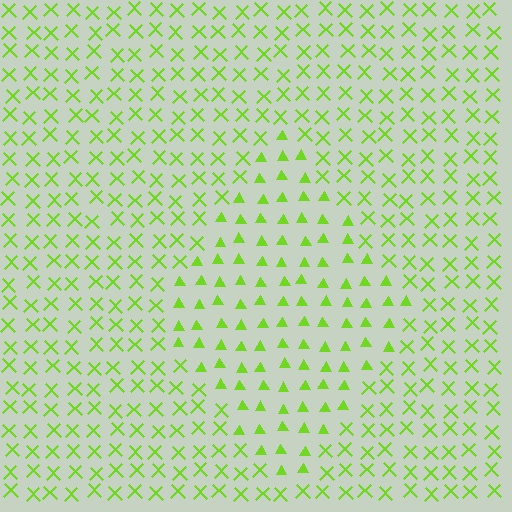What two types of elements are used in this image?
The image uses triangles inside the diamond region and X marks outside it.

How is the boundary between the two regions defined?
The boundary is defined by a change in element shape: triangles inside vs. X marks outside. All elements share the same color and spacing.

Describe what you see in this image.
The image is filled with small lime elements arranged in a uniform grid. A diamond-shaped region contains triangles, while the surrounding area contains X marks. The boundary is defined purely by the change in element shape.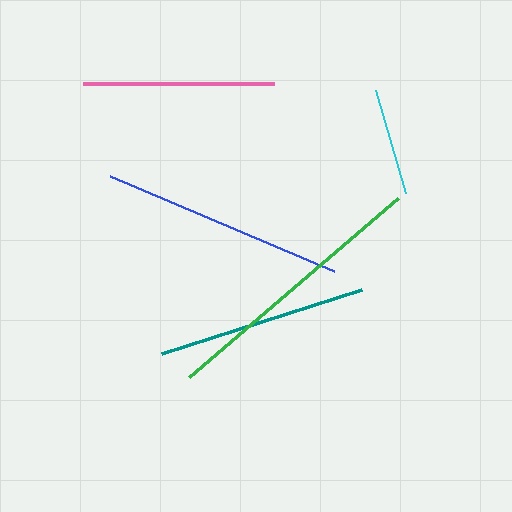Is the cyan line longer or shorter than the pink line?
The pink line is longer than the cyan line.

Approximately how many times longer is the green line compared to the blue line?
The green line is approximately 1.1 times the length of the blue line.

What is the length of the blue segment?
The blue segment is approximately 244 pixels long.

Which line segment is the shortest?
The cyan line is the shortest at approximately 108 pixels.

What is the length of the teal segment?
The teal segment is approximately 210 pixels long.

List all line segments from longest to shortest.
From longest to shortest: green, blue, teal, pink, cyan.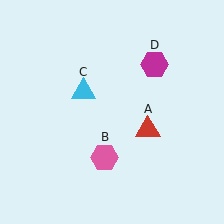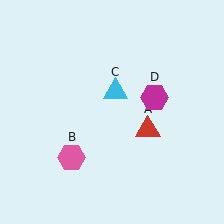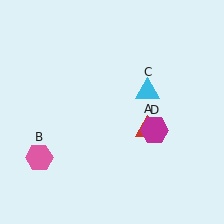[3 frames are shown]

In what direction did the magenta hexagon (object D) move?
The magenta hexagon (object D) moved down.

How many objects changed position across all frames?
3 objects changed position: pink hexagon (object B), cyan triangle (object C), magenta hexagon (object D).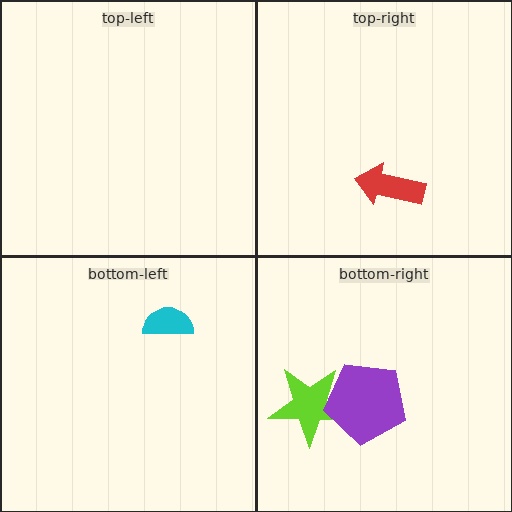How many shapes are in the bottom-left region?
1.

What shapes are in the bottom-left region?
The cyan semicircle.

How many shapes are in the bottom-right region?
2.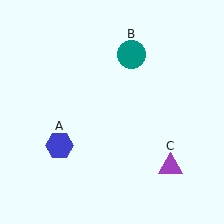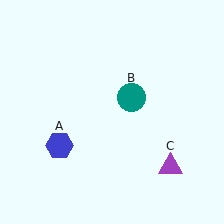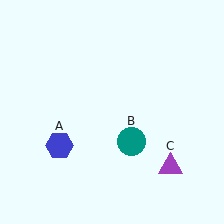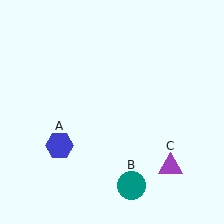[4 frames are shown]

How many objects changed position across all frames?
1 object changed position: teal circle (object B).